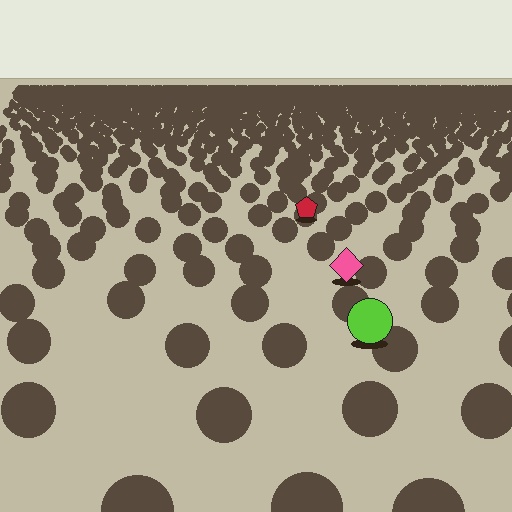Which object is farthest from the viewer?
The red pentagon is farthest from the viewer. It appears smaller and the ground texture around it is denser.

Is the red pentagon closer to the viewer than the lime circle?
No. The lime circle is closer — you can tell from the texture gradient: the ground texture is coarser near it.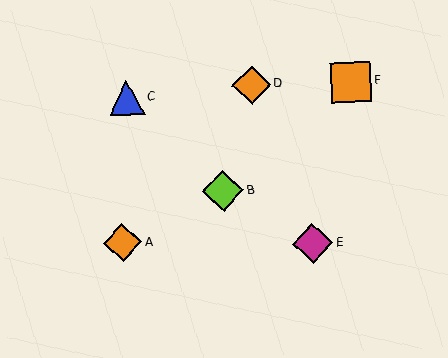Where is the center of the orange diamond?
The center of the orange diamond is at (252, 85).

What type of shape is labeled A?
Shape A is an orange diamond.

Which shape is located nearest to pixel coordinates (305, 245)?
The magenta diamond (labeled E) at (313, 243) is nearest to that location.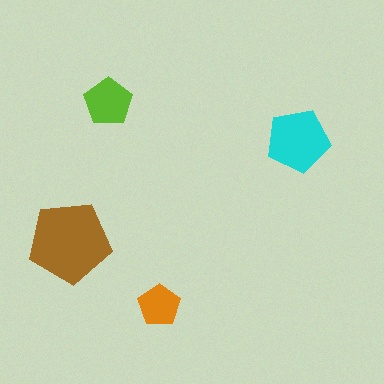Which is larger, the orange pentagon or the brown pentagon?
The brown one.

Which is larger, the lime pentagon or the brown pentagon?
The brown one.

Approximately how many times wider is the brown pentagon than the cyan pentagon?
About 1.5 times wider.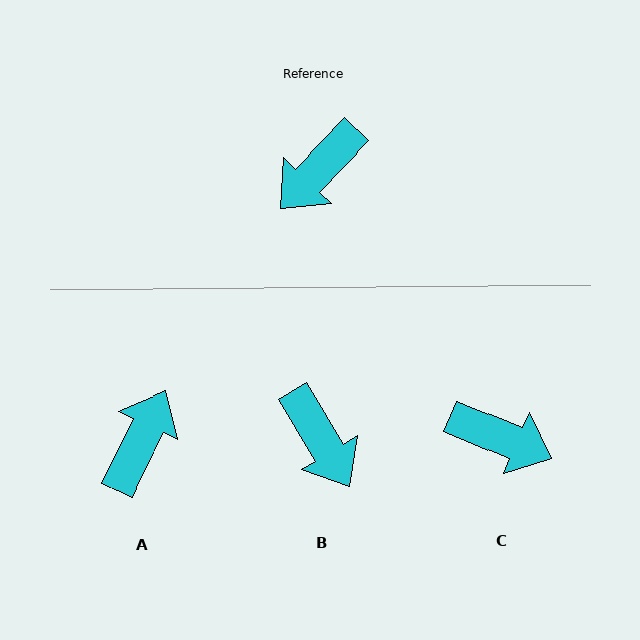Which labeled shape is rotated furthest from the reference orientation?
A, about 162 degrees away.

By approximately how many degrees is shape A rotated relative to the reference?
Approximately 162 degrees clockwise.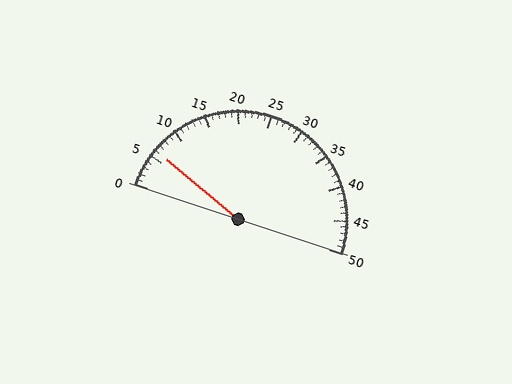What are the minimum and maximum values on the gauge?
The gauge ranges from 0 to 50.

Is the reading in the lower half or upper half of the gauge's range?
The reading is in the lower half of the range (0 to 50).